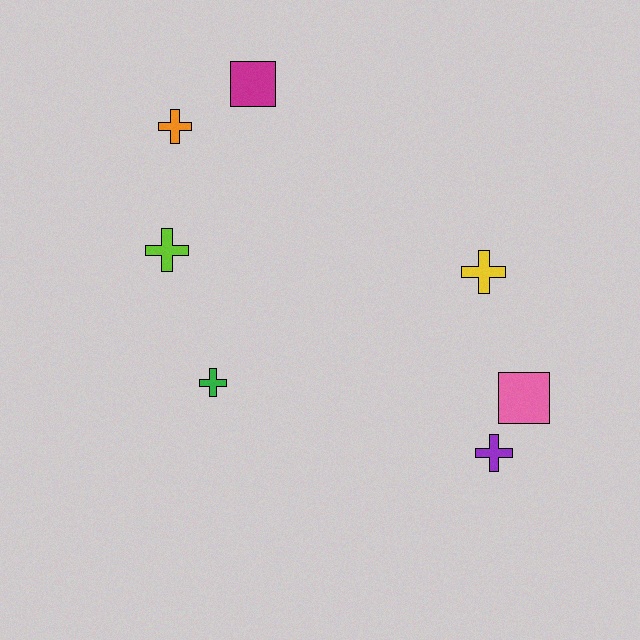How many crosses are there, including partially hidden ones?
There are 5 crosses.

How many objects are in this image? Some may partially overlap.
There are 7 objects.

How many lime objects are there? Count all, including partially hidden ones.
There is 1 lime object.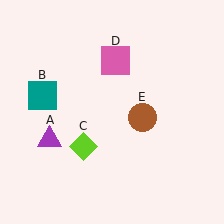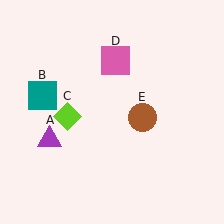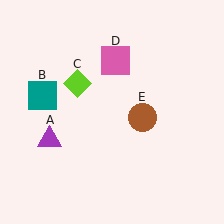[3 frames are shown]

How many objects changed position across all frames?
1 object changed position: lime diamond (object C).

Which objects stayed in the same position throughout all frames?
Purple triangle (object A) and teal square (object B) and pink square (object D) and brown circle (object E) remained stationary.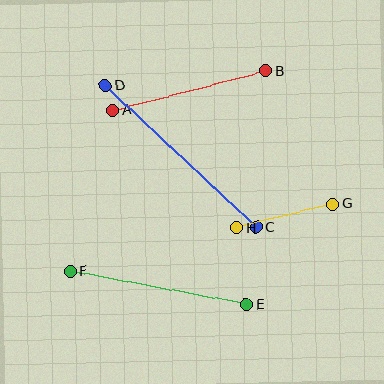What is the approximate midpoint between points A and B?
The midpoint is at approximately (189, 91) pixels.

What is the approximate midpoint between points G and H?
The midpoint is at approximately (285, 216) pixels.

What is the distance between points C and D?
The distance is approximately 207 pixels.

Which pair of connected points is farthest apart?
Points C and D are farthest apart.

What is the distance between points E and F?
The distance is approximately 180 pixels.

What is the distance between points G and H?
The distance is approximately 99 pixels.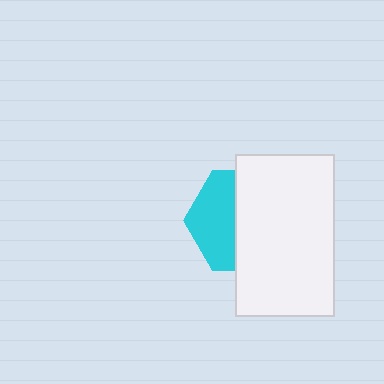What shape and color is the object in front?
The object in front is a white rectangle.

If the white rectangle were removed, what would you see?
You would see the complete cyan hexagon.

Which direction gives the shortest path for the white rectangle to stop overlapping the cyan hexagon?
Moving right gives the shortest separation.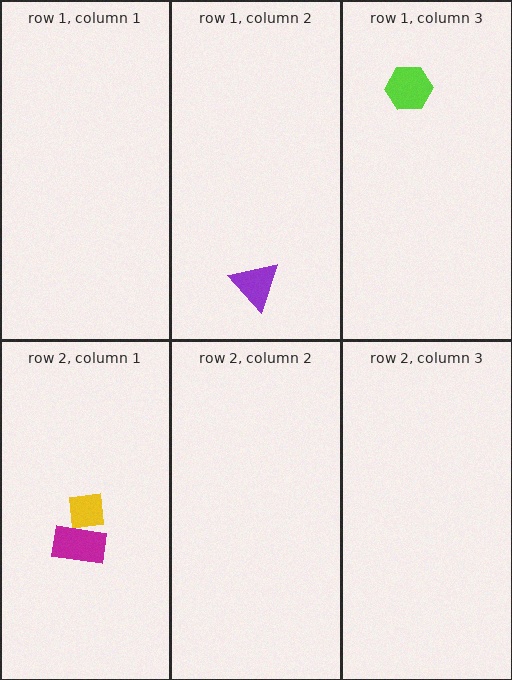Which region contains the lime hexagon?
The row 1, column 3 region.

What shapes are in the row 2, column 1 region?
The yellow square, the magenta rectangle.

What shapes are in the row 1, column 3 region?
The lime hexagon.